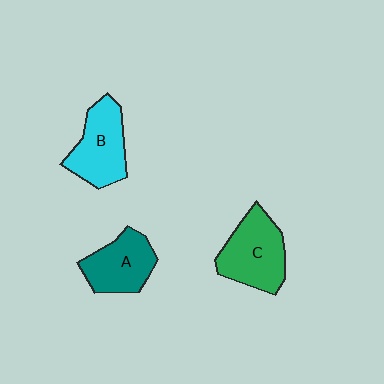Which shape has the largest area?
Shape C (green).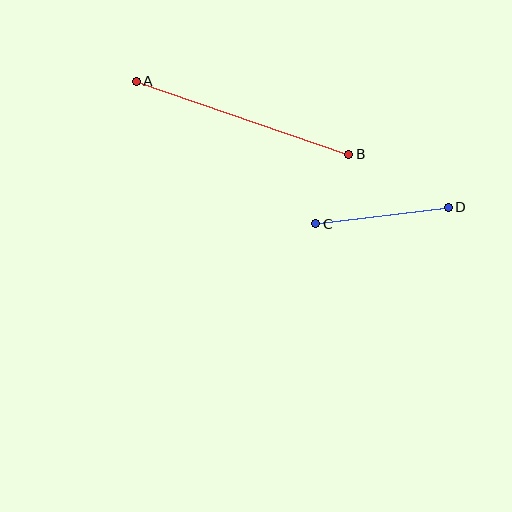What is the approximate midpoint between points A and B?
The midpoint is at approximately (242, 118) pixels.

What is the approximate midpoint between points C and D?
The midpoint is at approximately (382, 216) pixels.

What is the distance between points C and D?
The distance is approximately 133 pixels.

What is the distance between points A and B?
The distance is approximately 225 pixels.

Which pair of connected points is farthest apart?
Points A and B are farthest apart.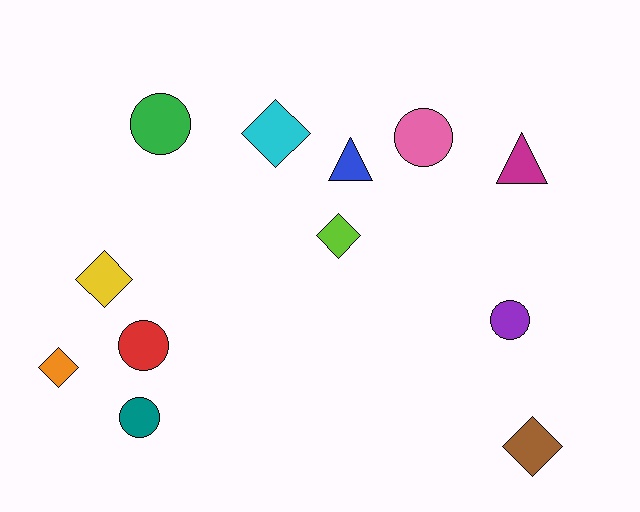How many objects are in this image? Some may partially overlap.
There are 12 objects.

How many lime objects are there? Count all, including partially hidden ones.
There is 1 lime object.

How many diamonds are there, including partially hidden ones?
There are 5 diamonds.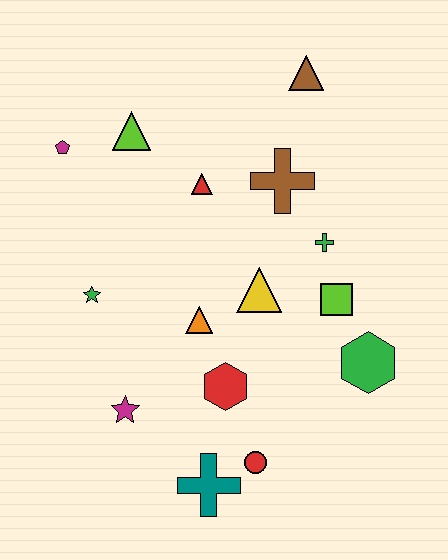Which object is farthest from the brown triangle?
The teal cross is farthest from the brown triangle.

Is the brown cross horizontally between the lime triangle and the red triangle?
No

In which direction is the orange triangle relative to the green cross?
The orange triangle is to the left of the green cross.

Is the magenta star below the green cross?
Yes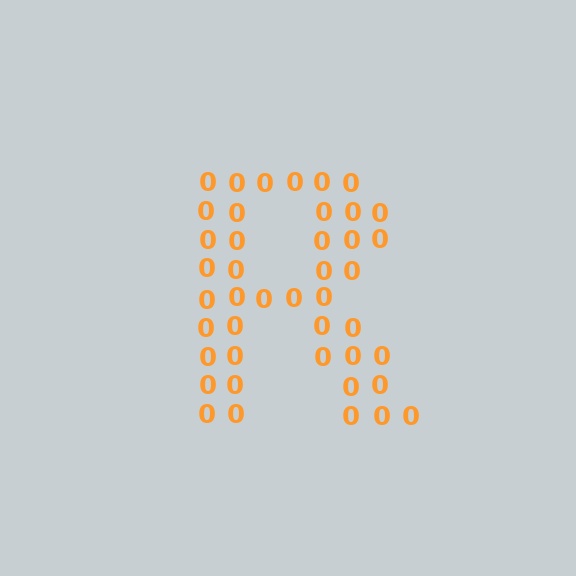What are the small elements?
The small elements are digit 0's.